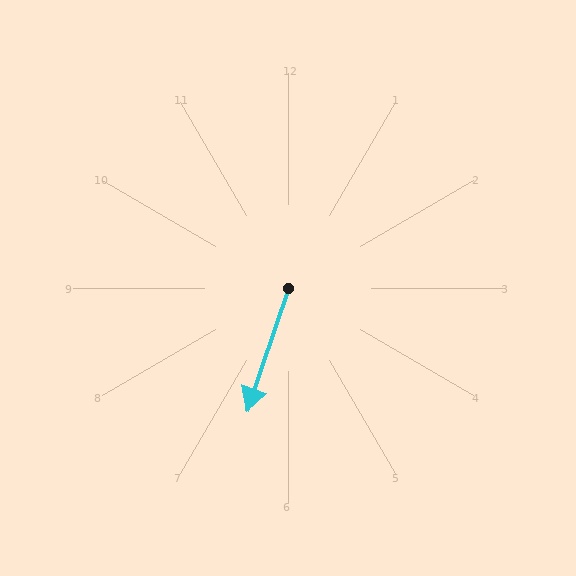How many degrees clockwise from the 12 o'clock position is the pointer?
Approximately 199 degrees.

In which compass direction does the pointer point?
South.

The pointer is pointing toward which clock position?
Roughly 7 o'clock.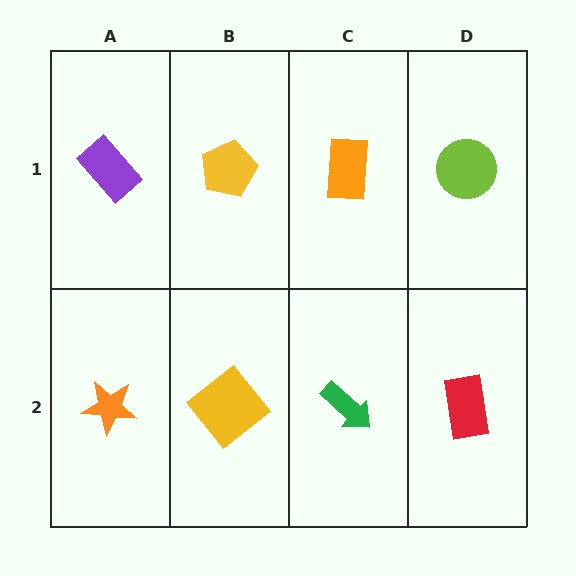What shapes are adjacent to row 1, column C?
A green arrow (row 2, column C), a yellow pentagon (row 1, column B), a lime circle (row 1, column D).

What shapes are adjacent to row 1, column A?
An orange star (row 2, column A), a yellow pentagon (row 1, column B).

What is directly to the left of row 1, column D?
An orange rectangle.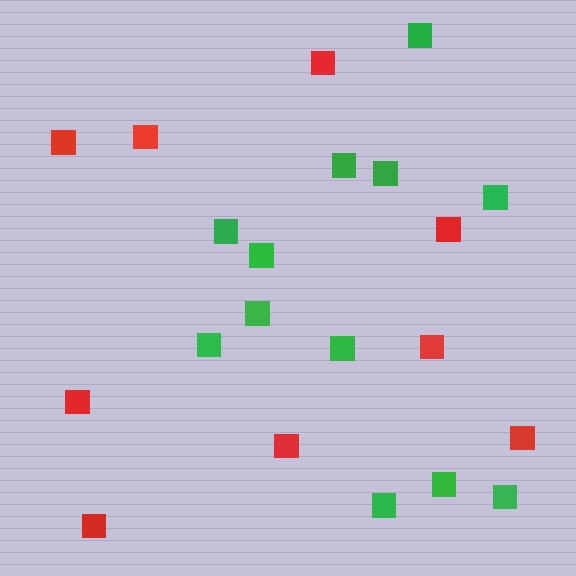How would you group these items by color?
There are 2 groups: one group of green squares (12) and one group of red squares (9).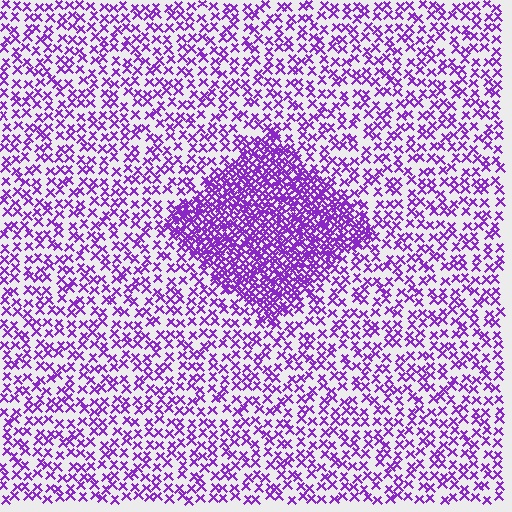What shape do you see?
I see a diamond.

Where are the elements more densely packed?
The elements are more densely packed inside the diamond boundary.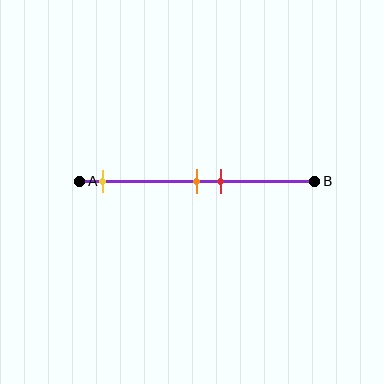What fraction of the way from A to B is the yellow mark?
The yellow mark is approximately 10% (0.1) of the way from A to B.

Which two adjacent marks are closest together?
The orange and red marks are the closest adjacent pair.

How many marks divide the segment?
There are 3 marks dividing the segment.